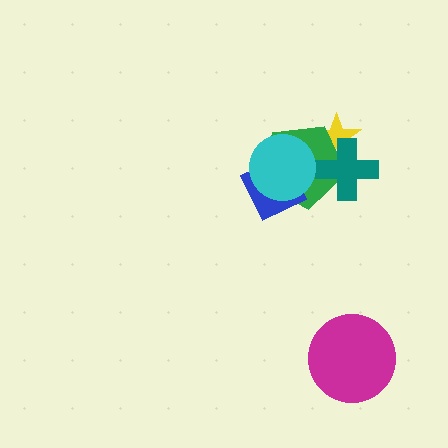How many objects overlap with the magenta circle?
0 objects overlap with the magenta circle.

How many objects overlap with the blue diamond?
2 objects overlap with the blue diamond.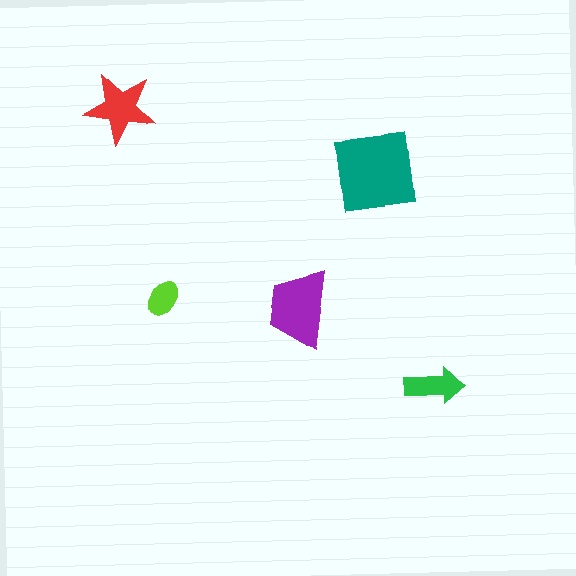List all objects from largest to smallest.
The teal square, the purple trapezoid, the red star, the green arrow, the lime ellipse.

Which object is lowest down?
The green arrow is bottommost.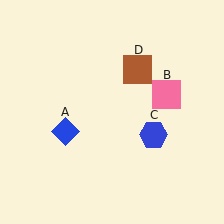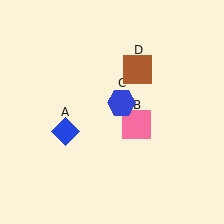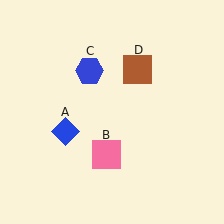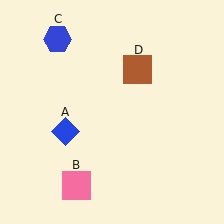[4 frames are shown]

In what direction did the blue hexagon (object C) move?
The blue hexagon (object C) moved up and to the left.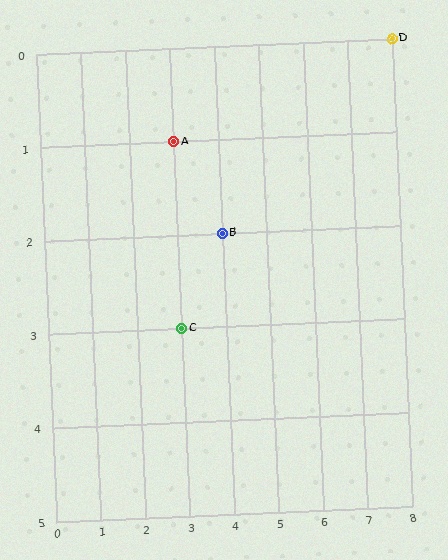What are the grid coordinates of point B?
Point B is at grid coordinates (4, 2).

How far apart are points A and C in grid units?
Points A and C are 2 rows apart.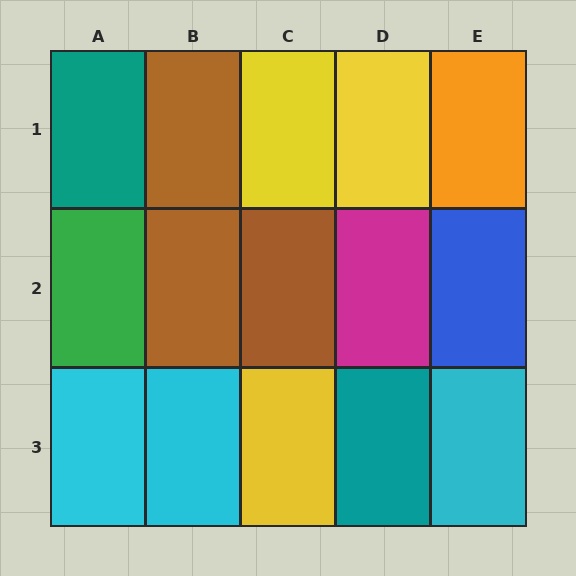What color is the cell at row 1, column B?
Brown.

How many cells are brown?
3 cells are brown.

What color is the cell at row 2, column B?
Brown.